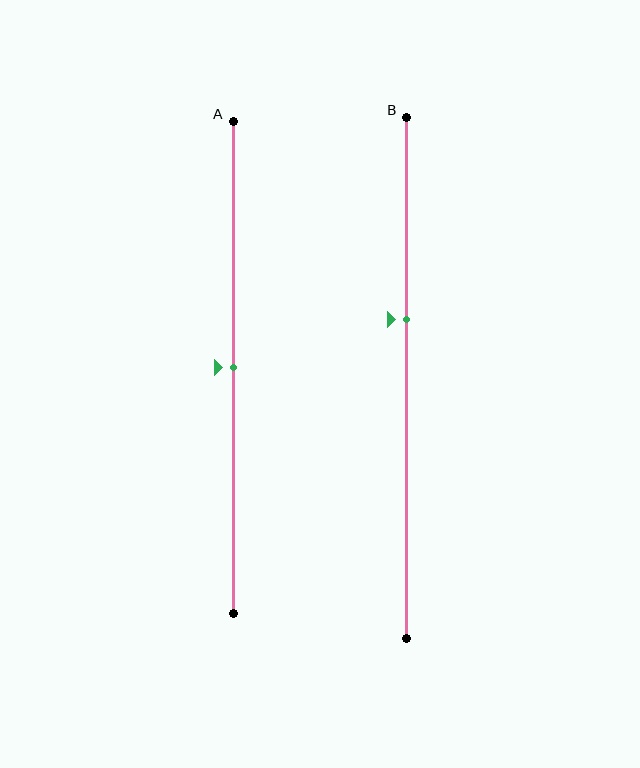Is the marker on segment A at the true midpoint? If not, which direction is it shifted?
Yes, the marker on segment A is at the true midpoint.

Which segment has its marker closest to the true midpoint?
Segment A has its marker closest to the true midpoint.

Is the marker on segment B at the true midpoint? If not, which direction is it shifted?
No, the marker on segment B is shifted upward by about 11% of the segment length.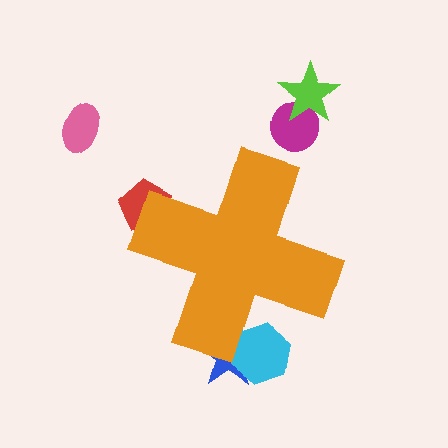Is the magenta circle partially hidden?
No, the magenta circle is fully visible.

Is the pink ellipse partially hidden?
No, the pink ellipse is fully visible.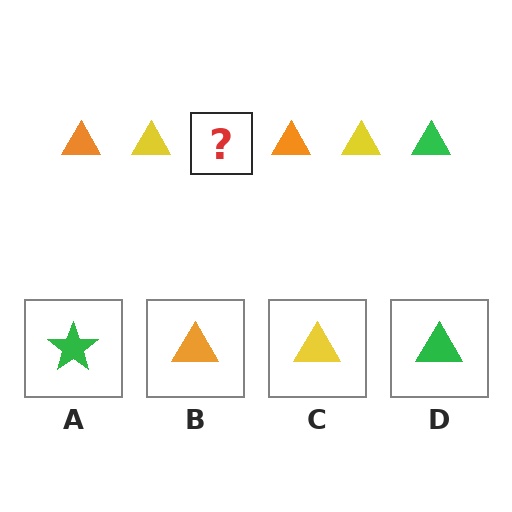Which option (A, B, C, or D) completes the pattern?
D.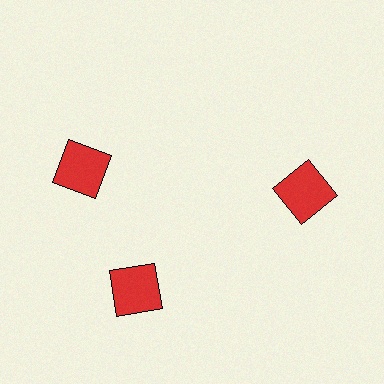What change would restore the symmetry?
The symmetry would be restored by rotating it back into even spacing with its neighbors so that all 3 squares sit at equal angles and equal distance from the center.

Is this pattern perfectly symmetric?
No. The 3 red squares are arranged in a ring, but one element near the 11 o'clock position is rotated out of alignment along the ring, breaking the 3-fold rotational symmetry.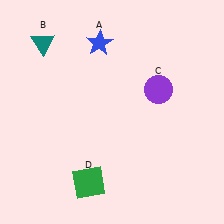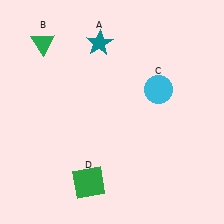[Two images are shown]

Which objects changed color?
A changed from blue to teal. B changed from teal to green. C changed from purple to cyan.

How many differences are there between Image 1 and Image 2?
There are 3 differences between the two images.